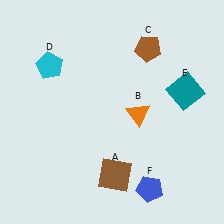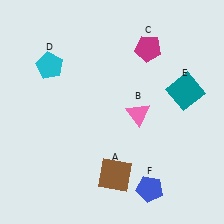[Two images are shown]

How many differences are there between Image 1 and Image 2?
There are 2 differences between the two images.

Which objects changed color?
B changed from orange to pink. C changed from brown to magenta.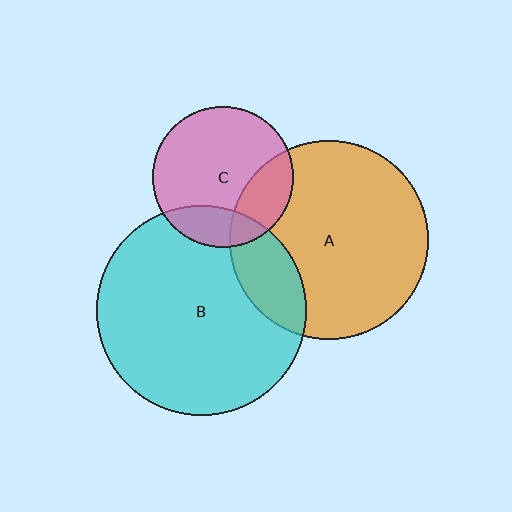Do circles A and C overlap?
Yes.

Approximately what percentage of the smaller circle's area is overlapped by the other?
Approximately 25%.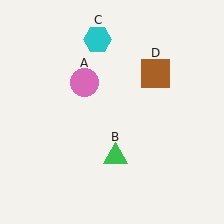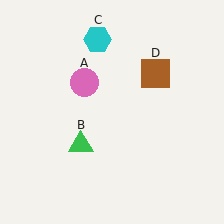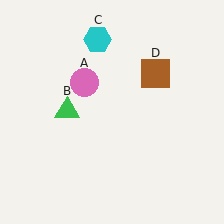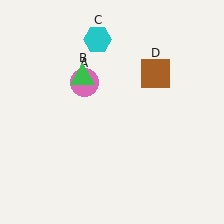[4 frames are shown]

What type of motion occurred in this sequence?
The green triangle (object B) rotated clockwise around the center of the scene.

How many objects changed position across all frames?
1 object changed position: green triangle (object B).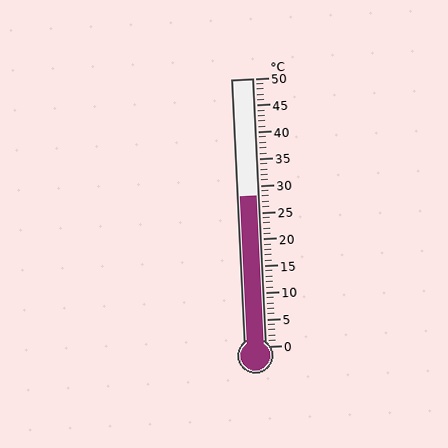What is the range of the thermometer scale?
The thermometer scale ranges from 0°C to 50°C.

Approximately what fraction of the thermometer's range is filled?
The thermometer is filled to approximately 55% of its range.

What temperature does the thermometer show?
The thermometer shows approximately 28°C.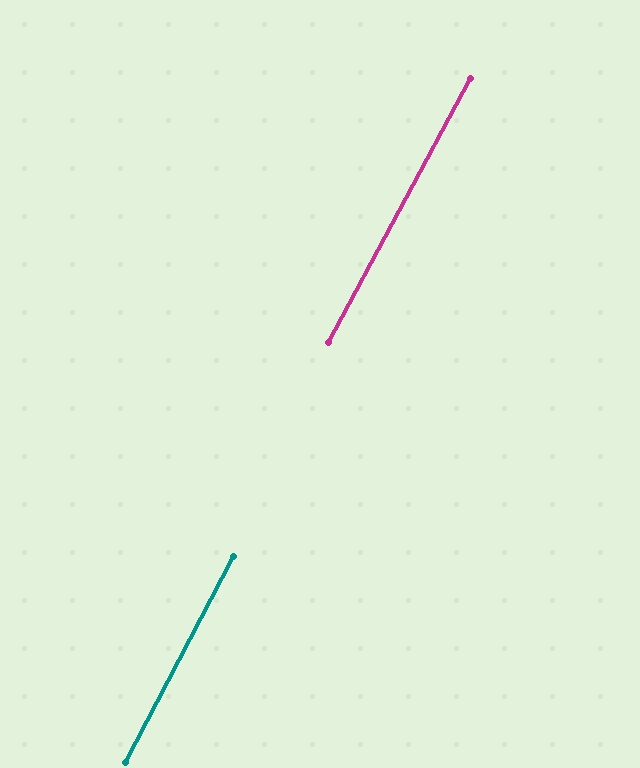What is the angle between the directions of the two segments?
Approximately 1 degree.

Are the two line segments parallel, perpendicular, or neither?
Parallel — their directions differ by only 0.6°.